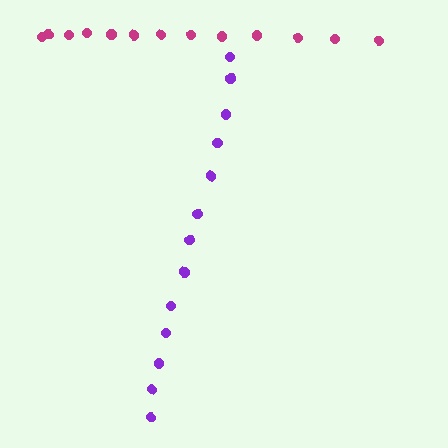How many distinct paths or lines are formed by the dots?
There are 2 distinct paths.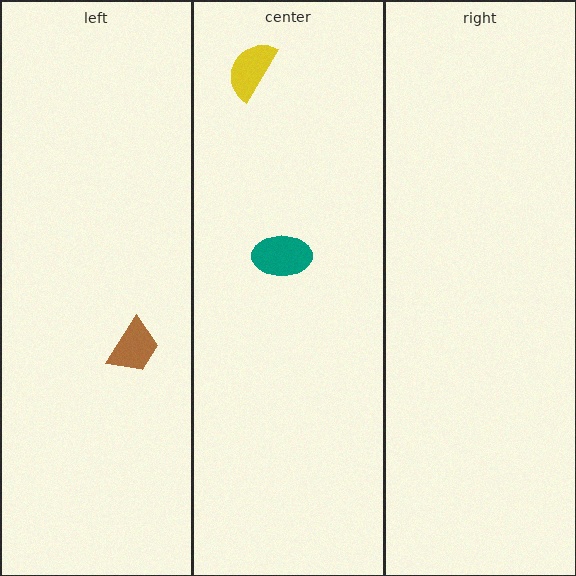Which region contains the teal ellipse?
The center region.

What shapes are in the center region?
The yellow semicircle, the teal ellipse.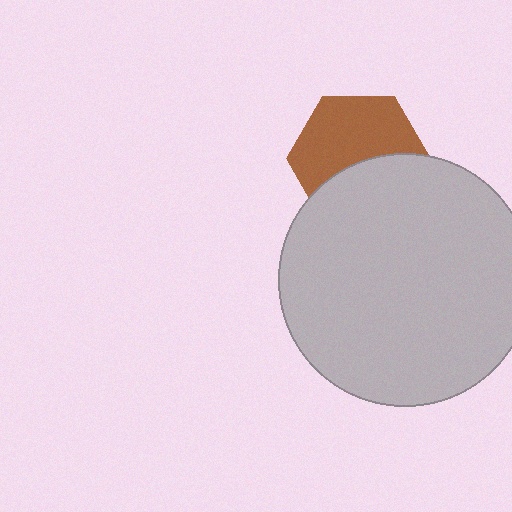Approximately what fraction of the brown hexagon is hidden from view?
Roughly 42% of the brown hexagon is hidden behind the light gray circle.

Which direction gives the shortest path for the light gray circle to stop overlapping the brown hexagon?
Moving down gives the shortest separation.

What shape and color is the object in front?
The object in front is a light gray circle.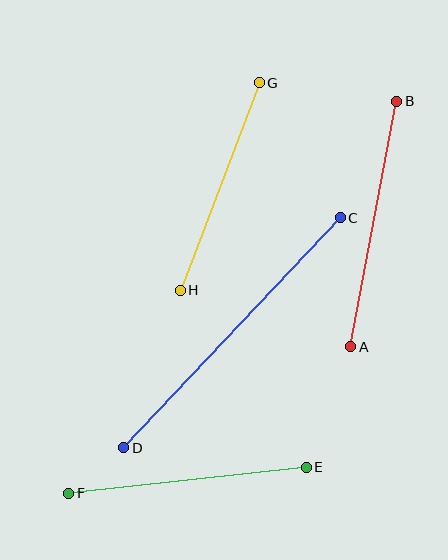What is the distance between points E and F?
The distance is approximately 239 pixels.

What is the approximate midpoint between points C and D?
The midpoint is at approximately (232, 333) pixels.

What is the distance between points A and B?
The distance is approximately 249 pixels.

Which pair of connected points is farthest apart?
Points C and D are farthest apart.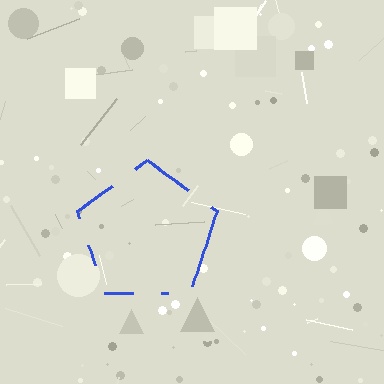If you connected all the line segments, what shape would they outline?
They would outline a pentagon.